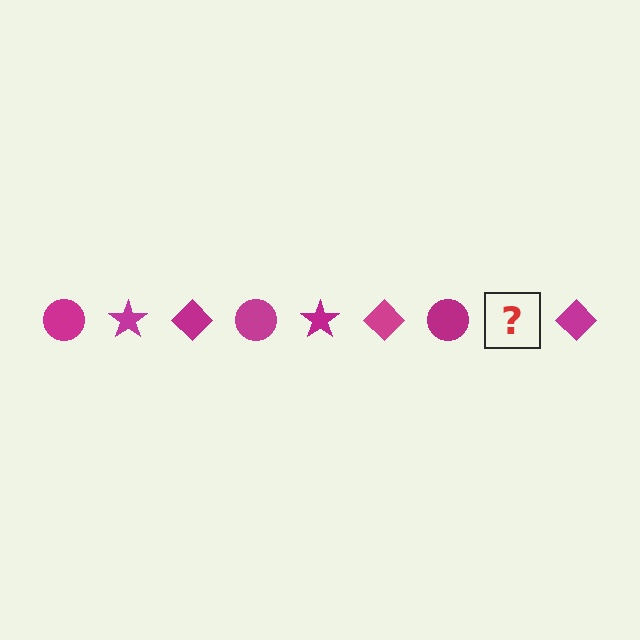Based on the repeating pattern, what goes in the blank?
The blank should be a magenta star.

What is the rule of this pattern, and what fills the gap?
The rule is that the pattern cycles through circle, star, diamond shapes in magenta. The gap should be filled with a magenta star.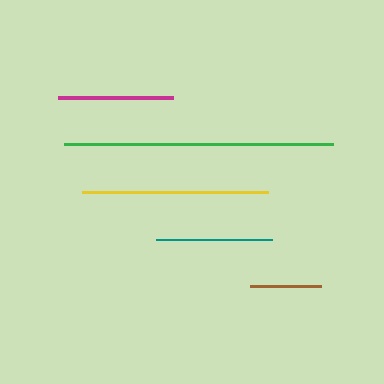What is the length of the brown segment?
The brown segment is approximately 72 pixels long.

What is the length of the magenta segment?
The magenta segment is approximately 115 pixels long.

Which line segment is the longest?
The green line is the longest at approximately 269 pixels.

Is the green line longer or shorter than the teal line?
The green line is longer than the teal line.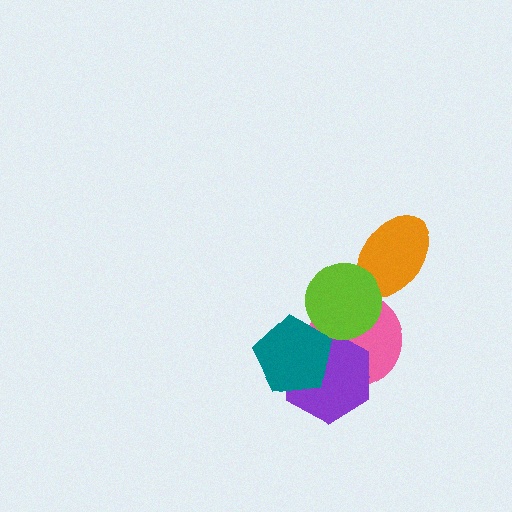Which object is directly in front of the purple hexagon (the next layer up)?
The teal pentagon is directly in front of the purple hexagon.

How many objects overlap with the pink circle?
3 objects overlap with the pink circle.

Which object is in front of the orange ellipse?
The lime circle is in front of the orange ellipse.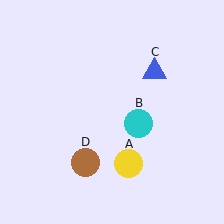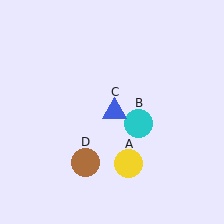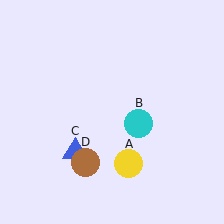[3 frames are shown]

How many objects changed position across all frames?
1 object changed position: blue triangle (object C).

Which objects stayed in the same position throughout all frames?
Yellow circle (object A) and cyan circle (object B) and brown circle (object D) remained stationary.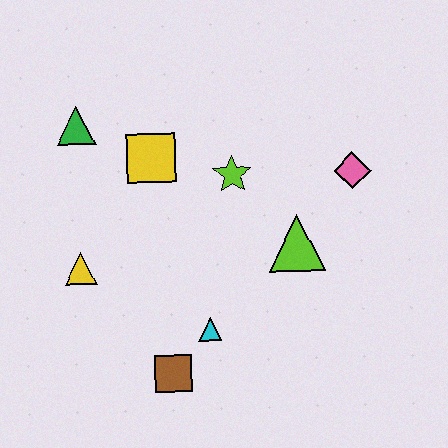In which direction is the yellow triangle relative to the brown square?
The yellow triangle is above the brown square.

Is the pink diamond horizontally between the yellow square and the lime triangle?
No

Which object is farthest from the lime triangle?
The green triangle is farthest from the lime triangle.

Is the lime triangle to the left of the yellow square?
No